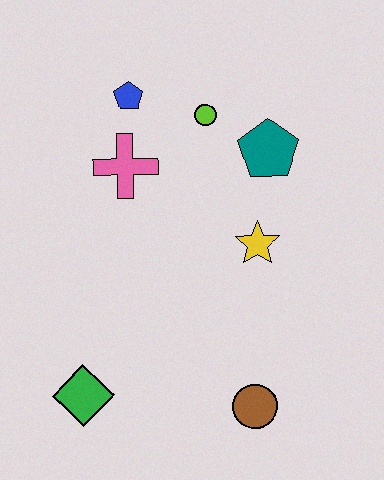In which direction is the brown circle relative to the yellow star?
The brown circle is below the yellow star.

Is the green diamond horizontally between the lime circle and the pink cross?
No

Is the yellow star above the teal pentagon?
No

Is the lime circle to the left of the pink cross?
No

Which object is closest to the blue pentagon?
The pink cross is closest to the blue pentagon.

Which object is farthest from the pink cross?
The brown circle is farthest from the pink cross.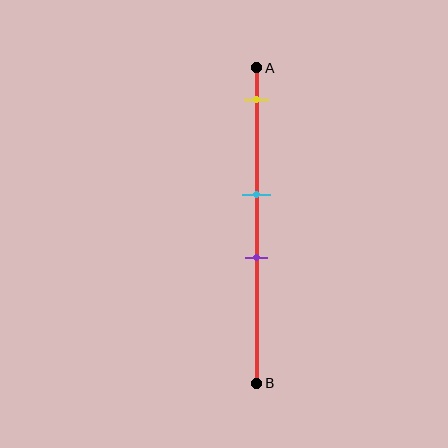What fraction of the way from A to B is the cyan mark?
The cyan mark is approximately 40% (0.4) of the way from A to B.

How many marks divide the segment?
There are 3 marks dividing the segment.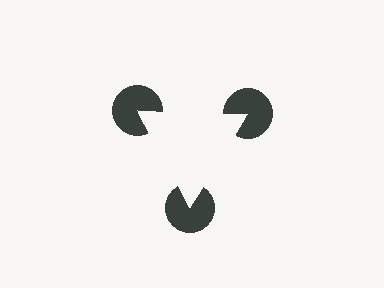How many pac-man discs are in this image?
There are 3 — one at each vertex of the illusory triangle.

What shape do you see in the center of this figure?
An illusory triangle — its edges are inferred from the aligned wedge cuts in the pac-man discs, not physically drawn.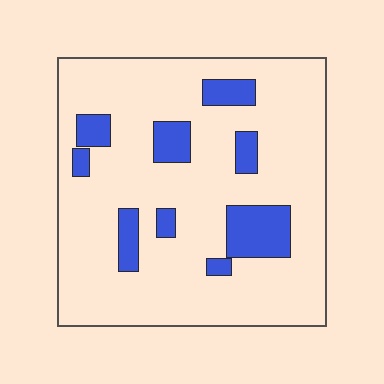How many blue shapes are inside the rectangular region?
9.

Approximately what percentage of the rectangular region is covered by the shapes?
Approximately 15%.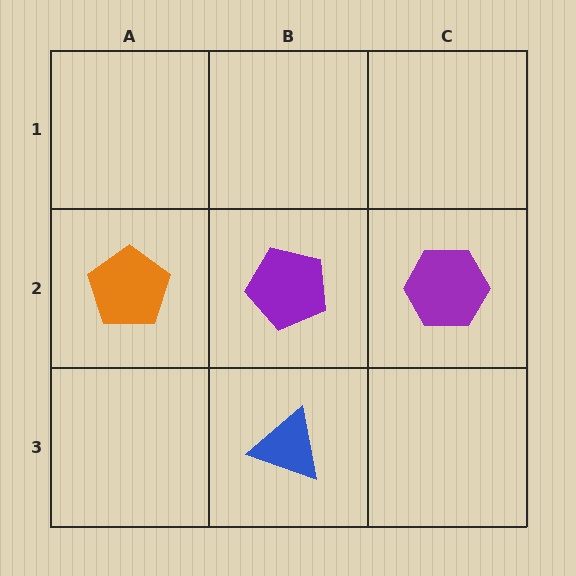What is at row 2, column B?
A purple pentagon.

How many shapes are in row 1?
0 shapes.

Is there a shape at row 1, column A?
No, that cell is empty.